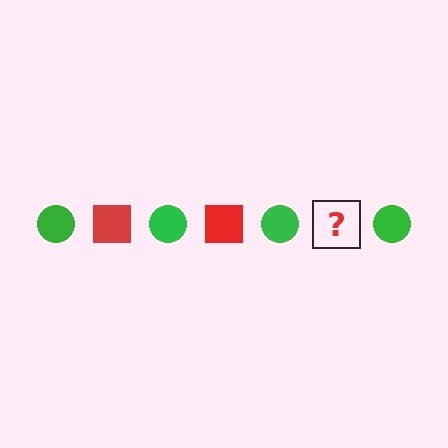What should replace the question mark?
The question mark should be replaced with a red square.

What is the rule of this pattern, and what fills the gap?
The rule is that the pattern alternates between green circle and red square. The gap should be filled with a red square.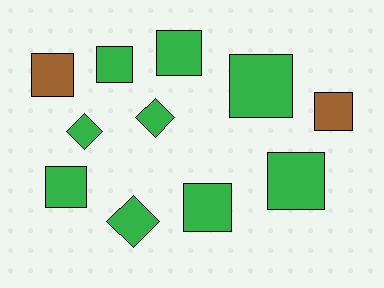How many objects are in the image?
There are 11 objects.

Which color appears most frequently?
Green, with 9 objects.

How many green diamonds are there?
There are 3 green diamonds.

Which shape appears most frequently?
Square, with 8 objects.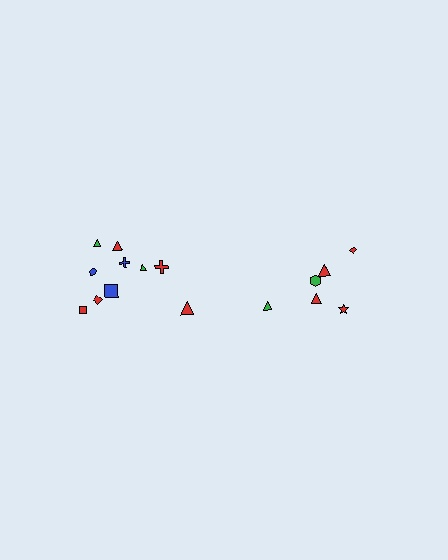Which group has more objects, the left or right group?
The left group.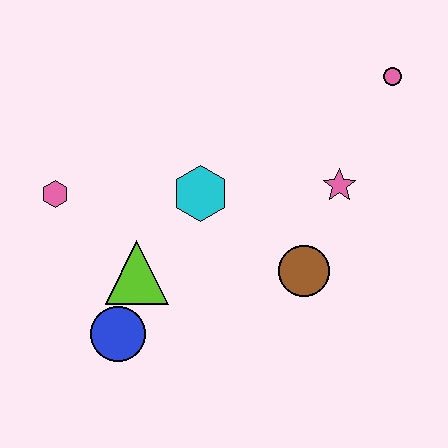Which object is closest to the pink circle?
The pink star is closest to the pink circle.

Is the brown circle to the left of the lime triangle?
No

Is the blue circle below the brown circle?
Yes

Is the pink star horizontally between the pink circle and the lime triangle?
Yes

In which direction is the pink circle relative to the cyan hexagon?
The pink circle is to the right of the cyan hexagon.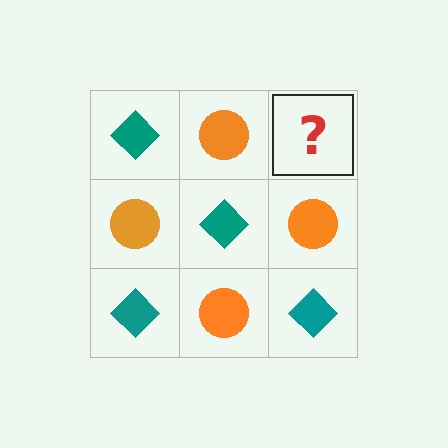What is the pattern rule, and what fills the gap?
The rule is that it alternates teal diamond and orange circle in a checkerboard pattern. The gap should be filled with a teal diamond.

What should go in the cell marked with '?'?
The missing cell should contain a teal diamond.